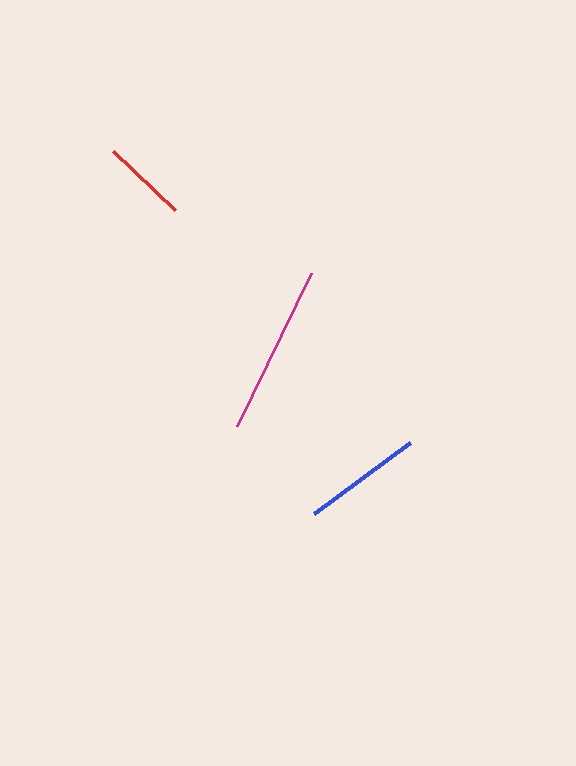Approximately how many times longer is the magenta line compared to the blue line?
The magenta line is approximately 1.4 times the length of the blue line.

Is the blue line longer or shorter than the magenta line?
The magenta line is longer than the blue line.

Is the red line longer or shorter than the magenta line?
The magenta line is longer than the red line.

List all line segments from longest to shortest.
From longest to shortest: magenta, blue, red.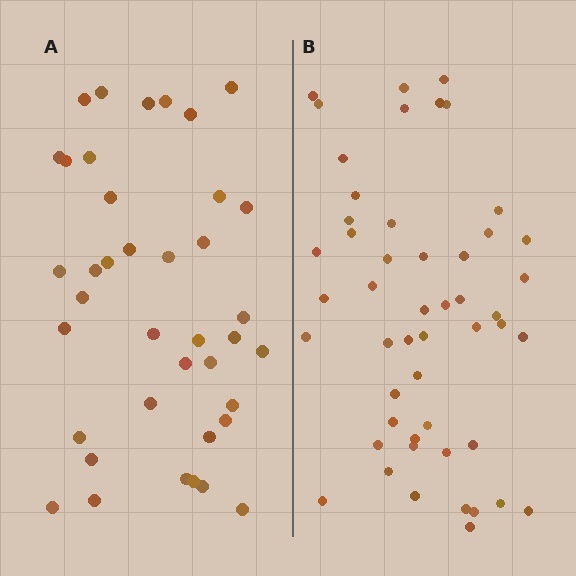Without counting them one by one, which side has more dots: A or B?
Region B (the right region) has more dots.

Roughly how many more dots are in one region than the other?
Region B has roughly 12 or so more dots than region A.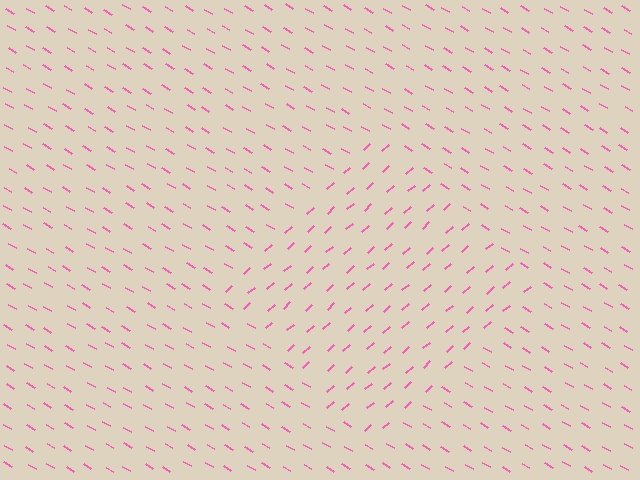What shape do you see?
I see a diamond.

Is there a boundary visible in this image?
Yes, there is a texture boundary formed by a change in line orientation.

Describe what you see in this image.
The image is filled with small pink line segments. A diamond region in the image has lines oriented differently from the surrounding lines, creating a visible texture boundary.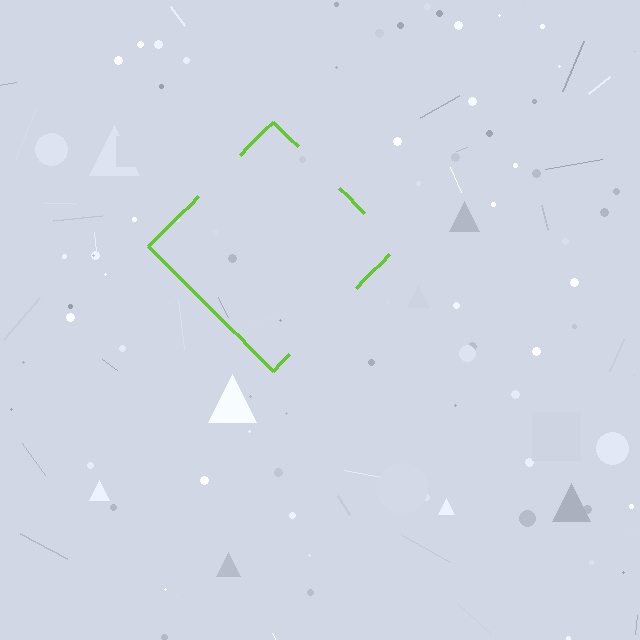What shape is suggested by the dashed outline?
The dashed outline suggests a diamond.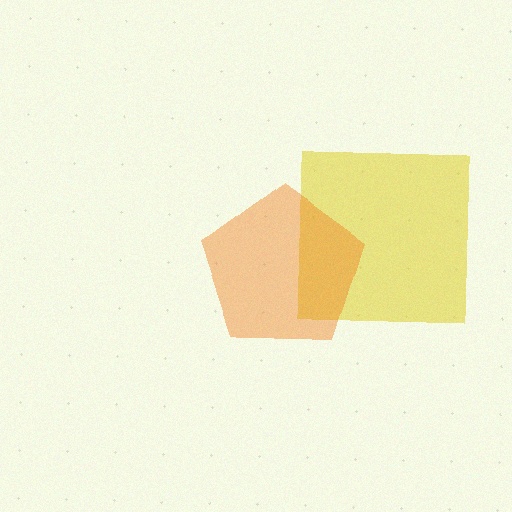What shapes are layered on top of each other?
The layered shapes are: a yellow square, an orange pentagon.